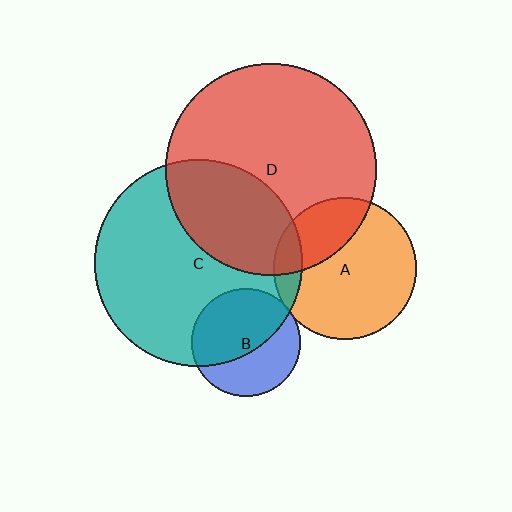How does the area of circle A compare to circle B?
Approximately 1.7 times.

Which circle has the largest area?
Circle D (red).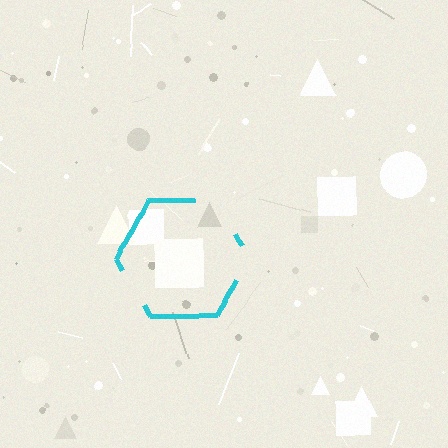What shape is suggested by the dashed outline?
The dashed outline suggests a hexagon.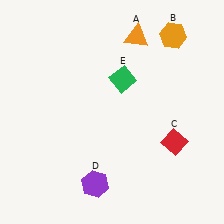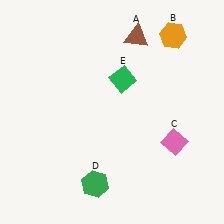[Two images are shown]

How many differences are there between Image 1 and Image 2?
There are 3 differences between the two images.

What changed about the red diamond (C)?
In Image 1, C is red. In Image 2, it changed to pink.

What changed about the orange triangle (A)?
In Image 1, A is orange. In Image 2, it changed to brown.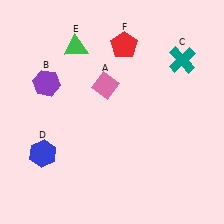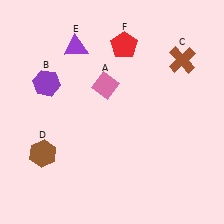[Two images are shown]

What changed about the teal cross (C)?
In Image 1, C is teal. In Image 2, it changed to brown.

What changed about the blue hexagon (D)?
In Image 1, D is blue. In Image 2, it changed to brown.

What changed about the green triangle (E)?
In Image 1, E is green. In Image 2, it changed to purple.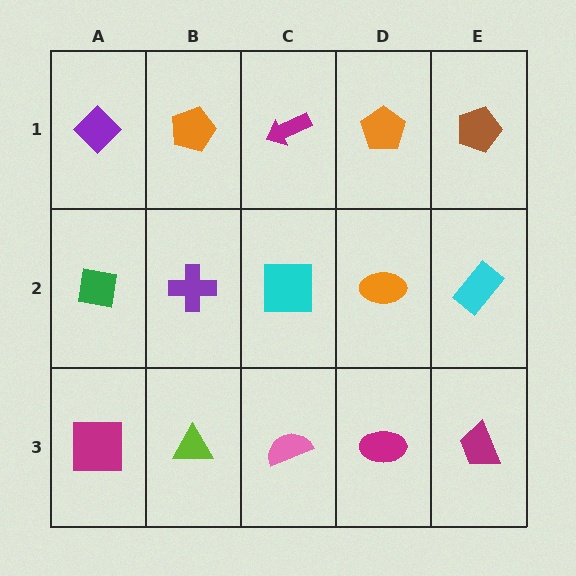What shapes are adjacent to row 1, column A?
A green square (row 2, column A), an orange pentagon (row 1, column B).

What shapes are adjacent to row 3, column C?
A cyan square (row 2, column C), a lime triangle (row 3, column B), a magenta ellipse (row 3, column D).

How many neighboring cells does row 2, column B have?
4.